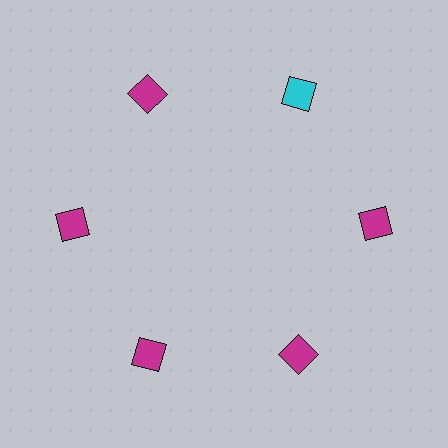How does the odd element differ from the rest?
It has a different color: cyan instead of magenta.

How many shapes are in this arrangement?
There are 6 shapes arranged in a ring pattern.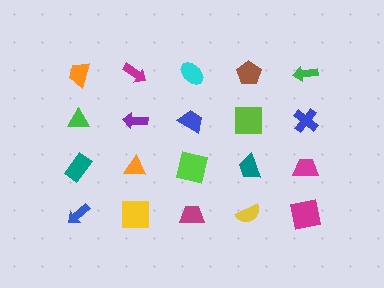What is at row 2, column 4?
A lime square.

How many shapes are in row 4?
5 shapes.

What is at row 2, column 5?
A blue cross.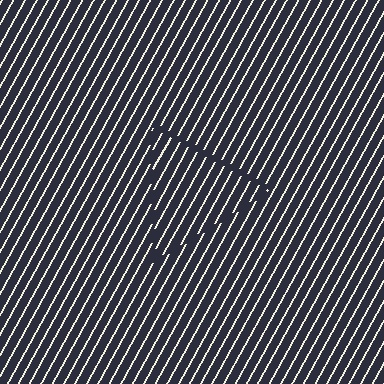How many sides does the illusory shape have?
3 sides — the line-ends trace a triangle.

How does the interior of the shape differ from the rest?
The interior of the shape contains the same grating, shifted by half a period — the contour is defined by the phase discontinuity where line-ends from the inner and outer gratings abut.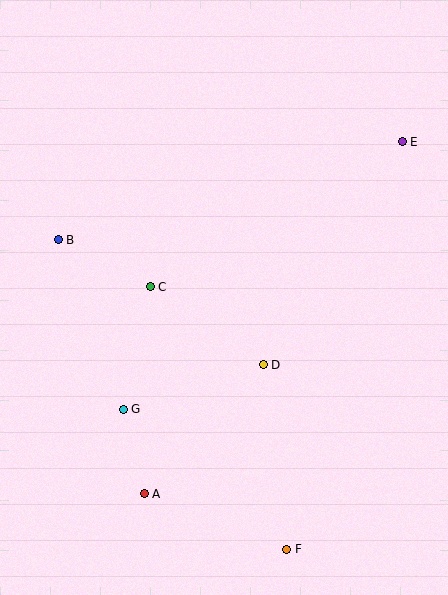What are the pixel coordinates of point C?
Point C is at (150, 287).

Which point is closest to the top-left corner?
Point B is closest to the top-left corner.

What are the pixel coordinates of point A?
Point A is at (144, 494).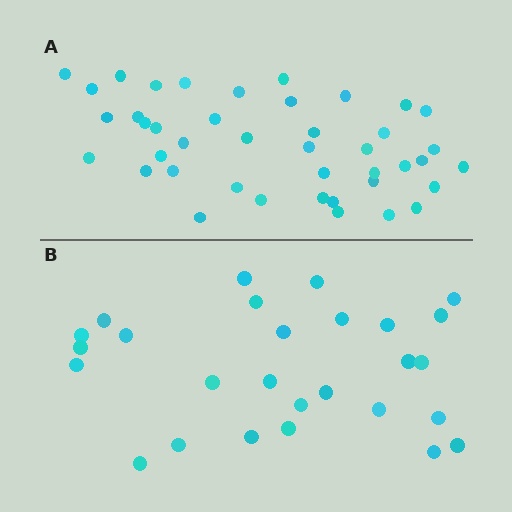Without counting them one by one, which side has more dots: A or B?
Region A (the top region) has more dots.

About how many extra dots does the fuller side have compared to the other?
Region A has approximately 15 more dots than region B.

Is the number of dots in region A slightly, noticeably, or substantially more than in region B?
Region A has substantially more. The ratio is roughly 1.6 to 1.